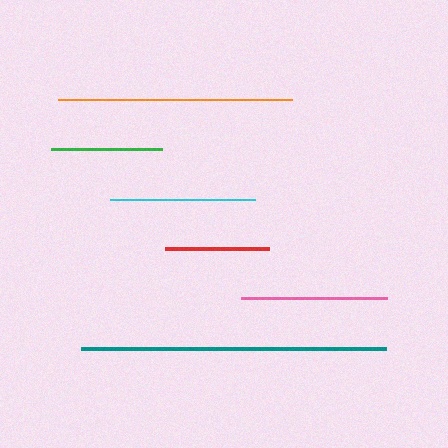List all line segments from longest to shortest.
From longest to shortest: teal, orange, pink, cyan, green, red.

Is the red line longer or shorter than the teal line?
The teal line is longer than the red line.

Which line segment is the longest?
The teal line is the longest at approximately 305 pixels.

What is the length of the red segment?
The red segment is approximately 104 pixels long.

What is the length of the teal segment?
The teal segment is approximately 305 pixels long.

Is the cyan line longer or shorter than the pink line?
The pink line is longer than the cyan line.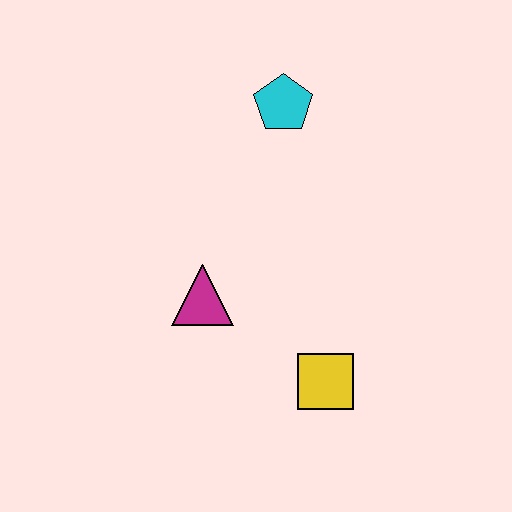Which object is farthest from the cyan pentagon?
The yellow square is farthest from the cyan pentagon.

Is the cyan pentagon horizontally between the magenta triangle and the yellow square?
Yes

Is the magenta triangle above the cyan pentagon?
No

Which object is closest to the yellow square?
The magenta triangle is closest to the yellow square.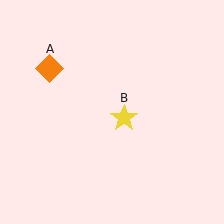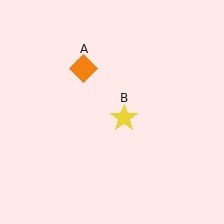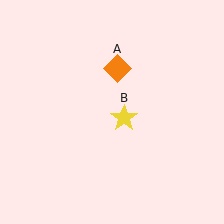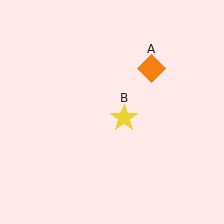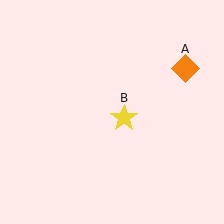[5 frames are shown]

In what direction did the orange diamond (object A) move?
The orange diamond (object A) moved right.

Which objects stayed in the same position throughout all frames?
Yellow star (object B) remained stationary.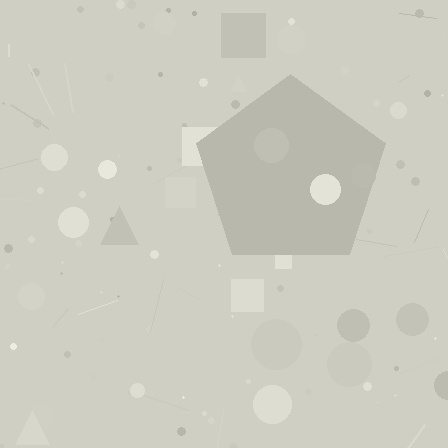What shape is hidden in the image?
A pentagon is hidden in the image.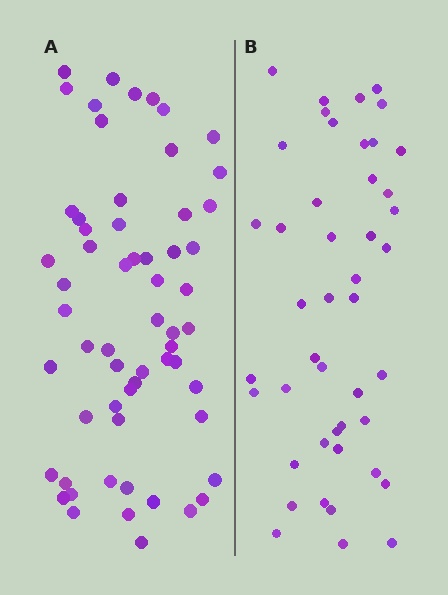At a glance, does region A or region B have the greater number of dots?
Region A (the left region) has more dots.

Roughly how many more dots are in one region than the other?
Region A has approximately 15 more dots than region B.